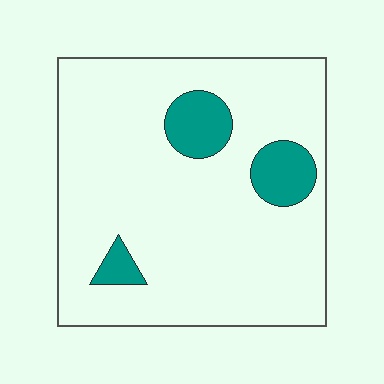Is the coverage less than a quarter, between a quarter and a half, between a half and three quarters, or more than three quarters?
Less than a quarter.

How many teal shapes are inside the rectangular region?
3.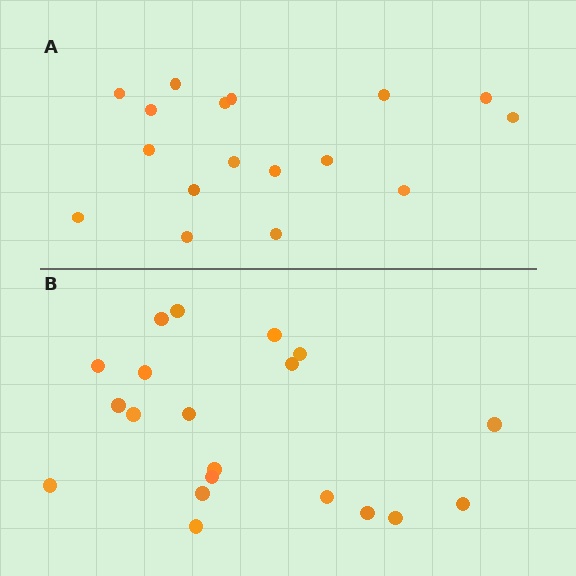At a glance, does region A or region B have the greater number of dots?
Region B (the bottom region) has more dots.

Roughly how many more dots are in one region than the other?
Region B has just a few more — roughly 2 or 3 more dots than region A.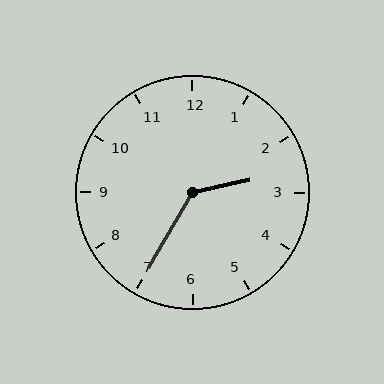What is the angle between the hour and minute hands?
Approximately 132 degrees.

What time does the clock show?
2:35.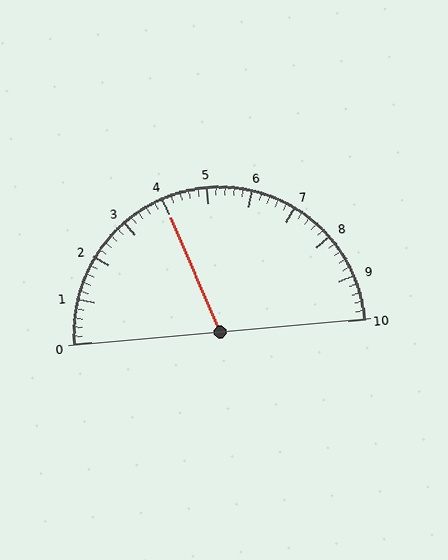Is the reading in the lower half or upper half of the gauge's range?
The reading is in the lower half of the range (0 to 10).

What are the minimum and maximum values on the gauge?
The gauge ranges from 0 to 10.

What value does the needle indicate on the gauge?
The needle indicates approximately 4.0.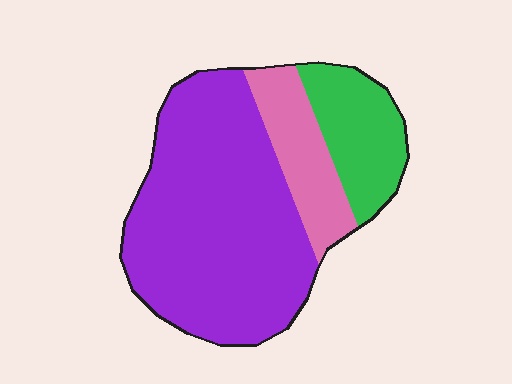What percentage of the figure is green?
Green takes up between a sixth and a third of the figure.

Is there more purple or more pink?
Purple.